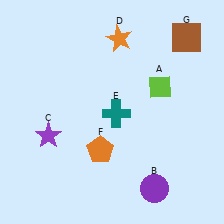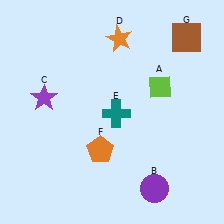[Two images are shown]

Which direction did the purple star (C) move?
The purple star (C) moved up.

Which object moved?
The purple star (C) moved up.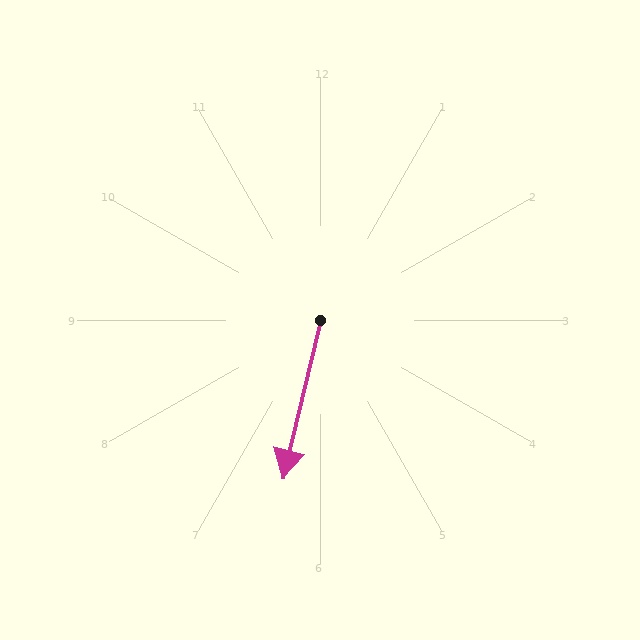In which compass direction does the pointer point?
South.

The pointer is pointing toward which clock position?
Roughly 6 o'clock.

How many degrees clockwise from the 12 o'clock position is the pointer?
Approximately 193 degrees.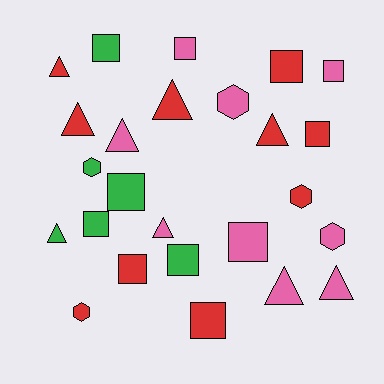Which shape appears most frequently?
Square, with 11 objects.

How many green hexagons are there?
There is 1 green hexagon.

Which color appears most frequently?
Red, with 10 objects.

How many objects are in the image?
There are 25 objects.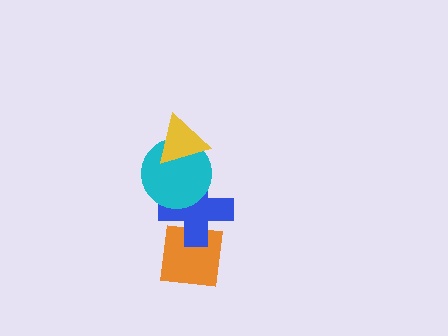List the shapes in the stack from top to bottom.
From top to bottom: the yellow triangle, the cyan circle, the blue cross, the orange square.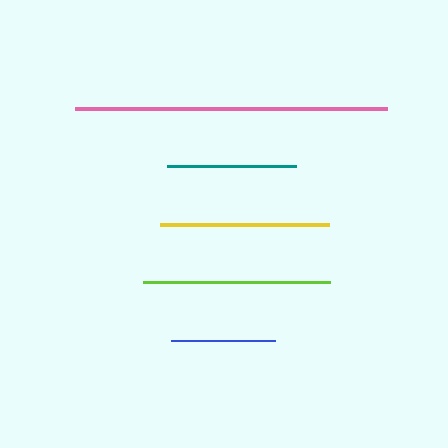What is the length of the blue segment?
The blue segment is approximately 104 pixels long.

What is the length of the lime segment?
The lime segment is approximately 187 pixels long.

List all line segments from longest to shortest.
From longest to shortest: pink, lime, yellow, teal, blue.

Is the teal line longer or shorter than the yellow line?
The yellow line is longer than the teal line.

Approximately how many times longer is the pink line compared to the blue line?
The pink line is approximately 3.0 times the length of the blue line.